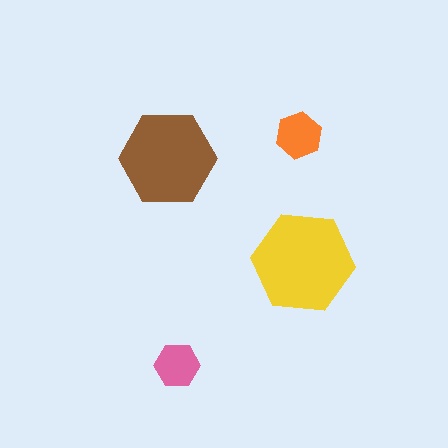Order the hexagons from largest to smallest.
the yellow one, the brown one, the orange one, the pink one.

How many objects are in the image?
There are 4 objects in the image.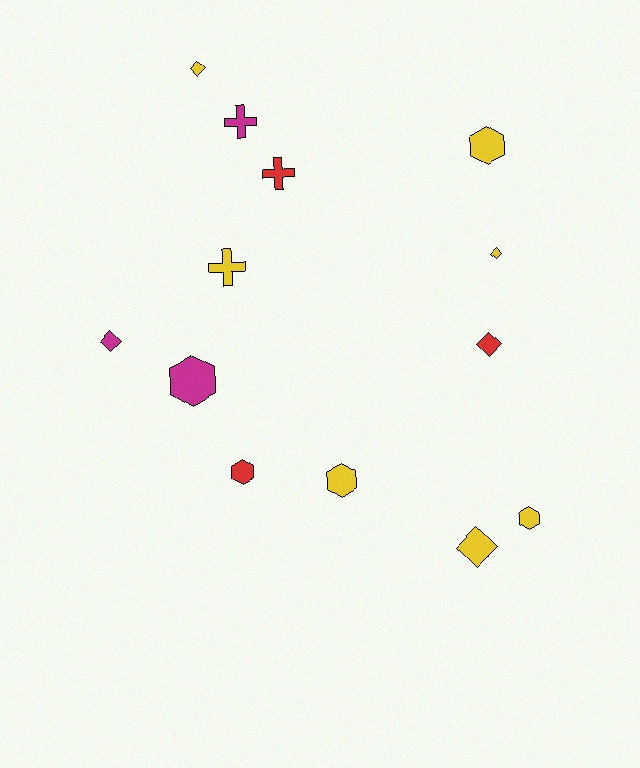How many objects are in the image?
There are 13 objects.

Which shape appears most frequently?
Hexagon, with 5 objects.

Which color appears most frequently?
Yellow, with 7 objects.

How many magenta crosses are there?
There is 1 magenta cross.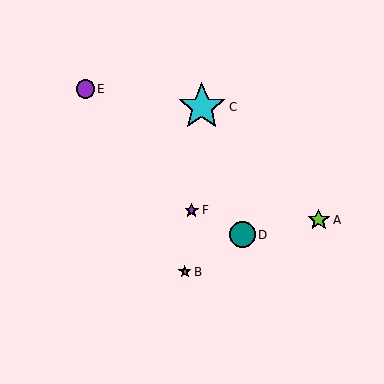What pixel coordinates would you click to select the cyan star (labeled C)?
Click at (202, 107) to select the cyan star C.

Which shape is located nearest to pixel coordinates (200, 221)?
The purple star (labeled F) at (192, 210) is nearest to that location.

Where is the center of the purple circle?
The center of the purple circle is at (85, 89).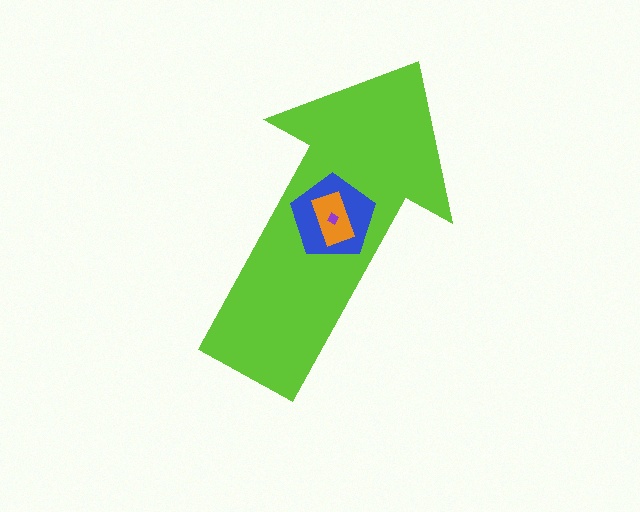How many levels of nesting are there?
4.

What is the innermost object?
The purple diamond.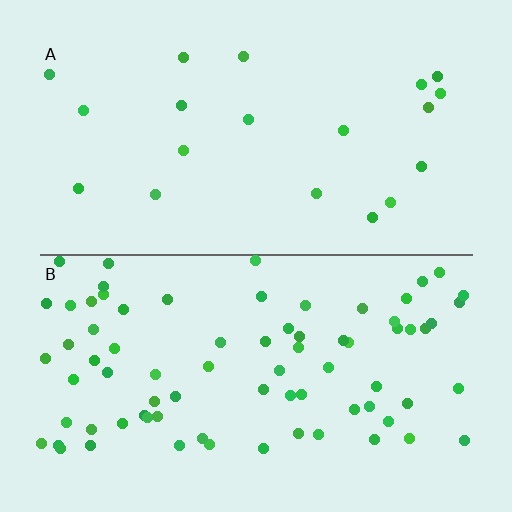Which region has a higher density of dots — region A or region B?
B (the bottom).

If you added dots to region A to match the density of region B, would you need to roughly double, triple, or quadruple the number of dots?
Approximately quadruple.